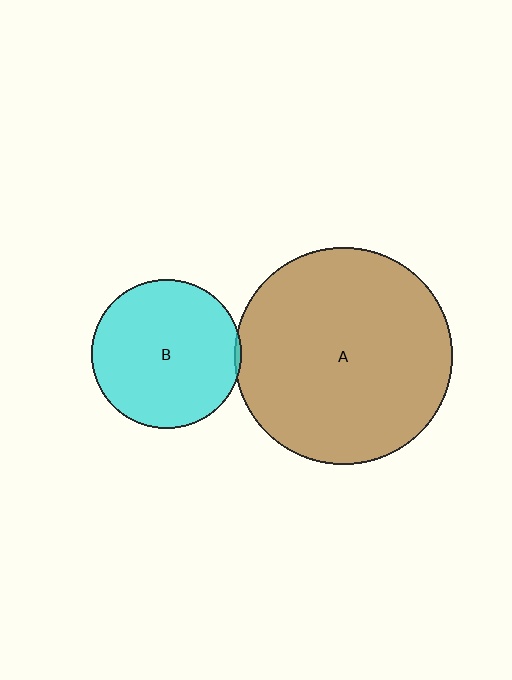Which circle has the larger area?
Circle A (brown).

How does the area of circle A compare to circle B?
Approximately 2.1 times.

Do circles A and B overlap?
Yes.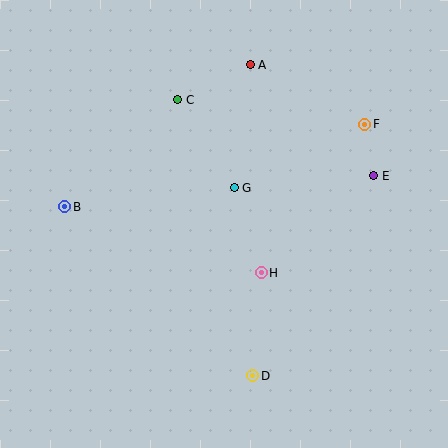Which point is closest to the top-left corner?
Point C is closest to the top-left corner.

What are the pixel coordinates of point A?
Point A is at (250, 65).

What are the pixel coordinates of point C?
Point C is at (178, 100).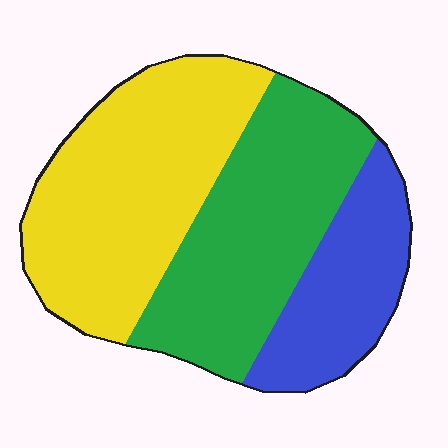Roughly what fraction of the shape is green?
Green takes up about three eighths (3/8) of the shape.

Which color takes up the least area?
Blue, at roughly 20%.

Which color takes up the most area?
Yellow, at roughly 40%.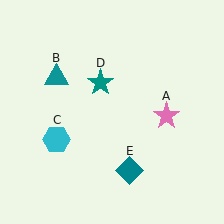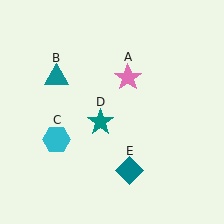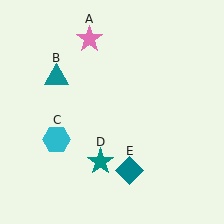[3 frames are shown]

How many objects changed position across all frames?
2 objects changed position: pink star (object A), teal star (object D).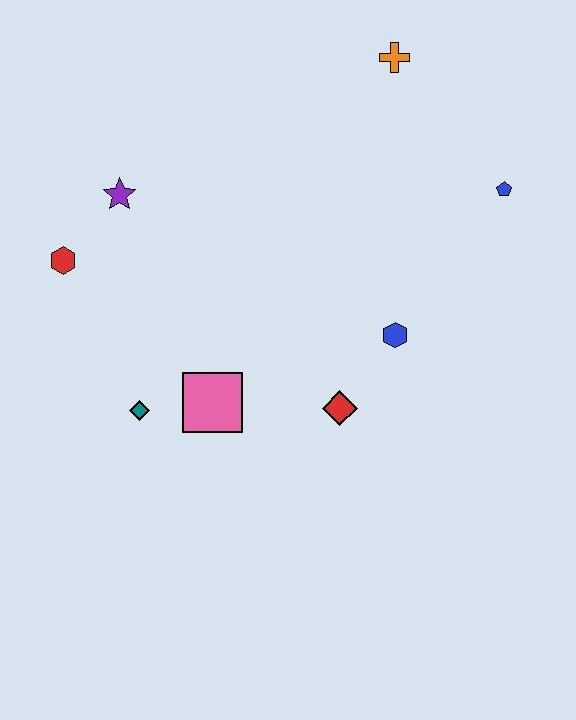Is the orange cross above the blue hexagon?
Yes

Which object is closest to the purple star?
The red hexagon is closest to the purple star.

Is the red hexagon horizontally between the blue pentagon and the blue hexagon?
No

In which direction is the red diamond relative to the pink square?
The red diamond is to the right of the pink square.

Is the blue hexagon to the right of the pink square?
Yes